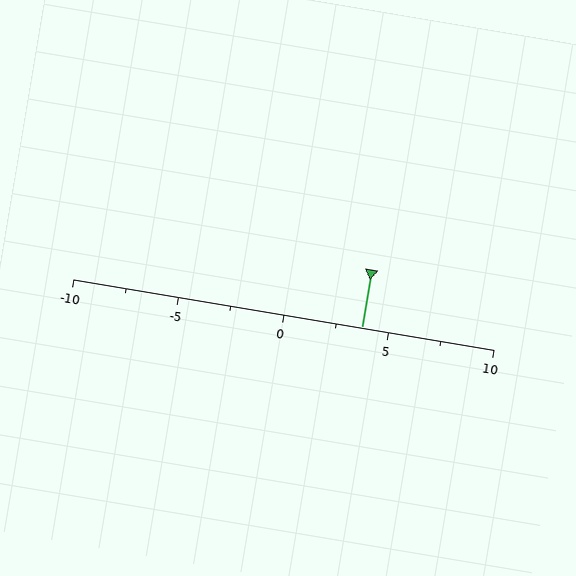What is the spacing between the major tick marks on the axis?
The major ticks are spaced 5 apart.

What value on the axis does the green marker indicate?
The marker indicates approximately 3.8.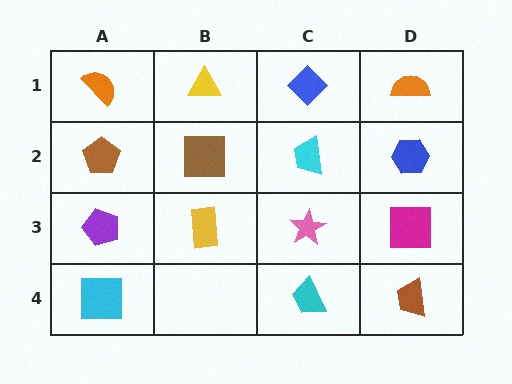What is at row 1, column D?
An orange semicircle.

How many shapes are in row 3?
4 shapes.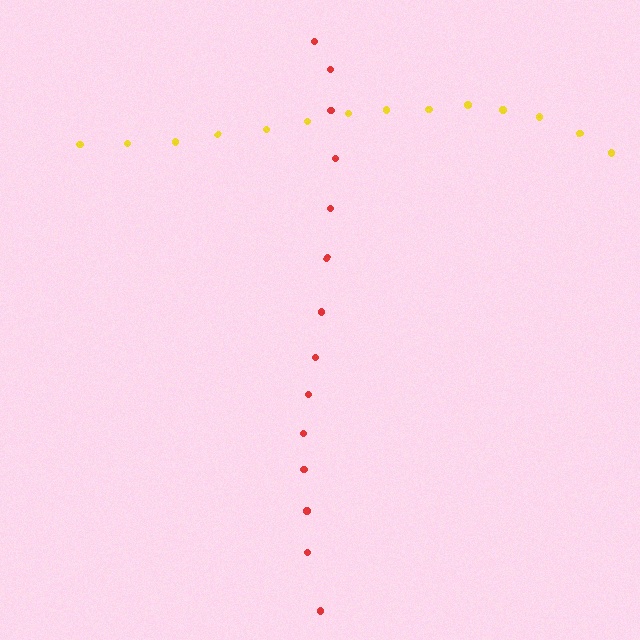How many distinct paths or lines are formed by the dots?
There are 2 distinct paths.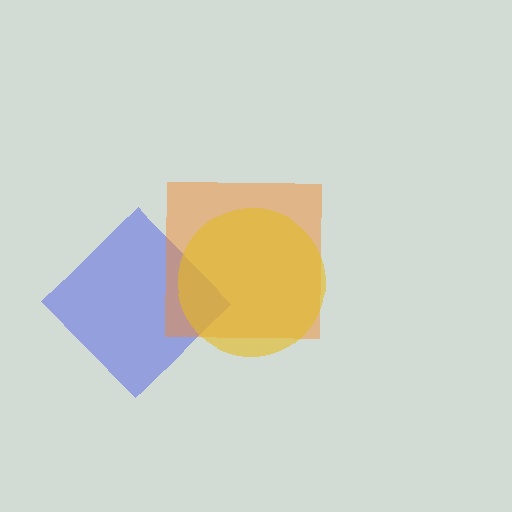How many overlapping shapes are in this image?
There are 3 overlapping shapes in the image.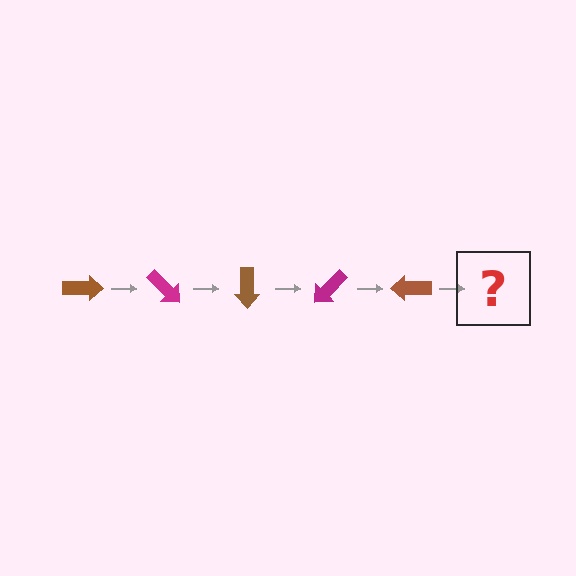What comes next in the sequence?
The next element should be a magenta arrow, rotated 225 degrees from the start.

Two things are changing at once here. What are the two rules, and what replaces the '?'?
The two rules are that it rotates 45 degrees each step and the color cycles through brown and magenta. The '?' should be a magenta arrow, rotated 225 degrees from the start.